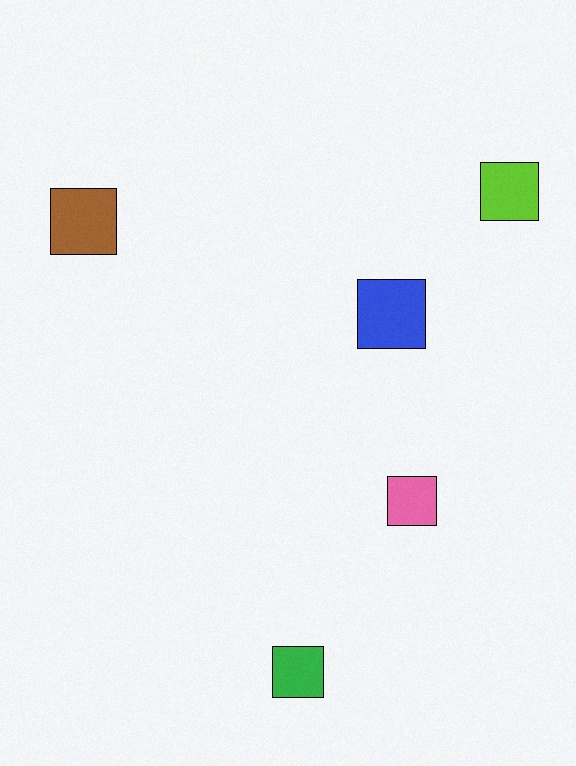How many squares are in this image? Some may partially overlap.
There are 5 squares.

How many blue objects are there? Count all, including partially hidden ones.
There is 1 blue object.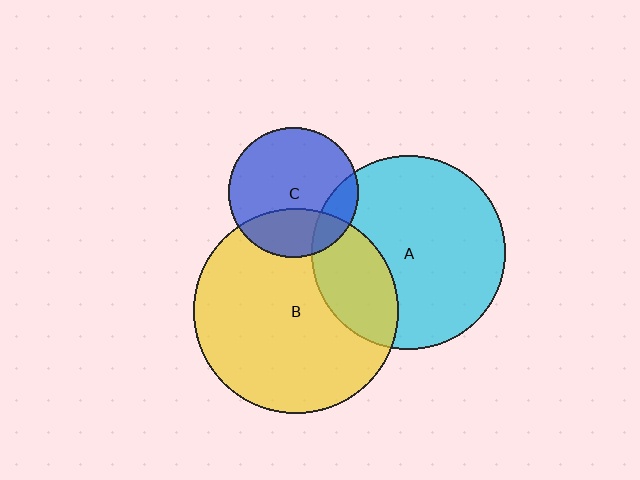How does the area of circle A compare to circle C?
Approximately 2.2 times.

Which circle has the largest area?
Circle B (yellow).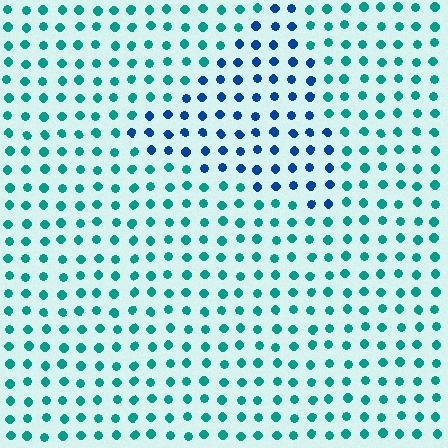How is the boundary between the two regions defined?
The boundary is defined purely by a slight shift in hue (about 43 degrees). Spacing, size, and orientation are identical on both sides.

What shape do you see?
I see a triangle.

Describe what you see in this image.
The image is filled with small teal elements in a uniform arrangement. A triangle-shaped region is visible where the elements are tinted to a slightly different hue, forming a subtle color boundary.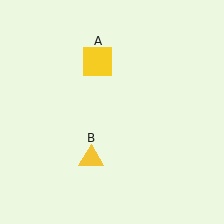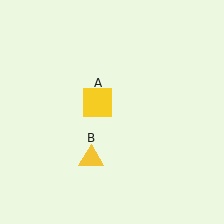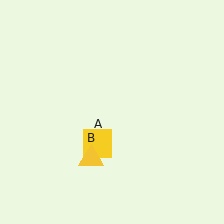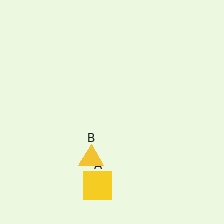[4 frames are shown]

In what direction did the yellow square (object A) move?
The yellow square (object A) moved down.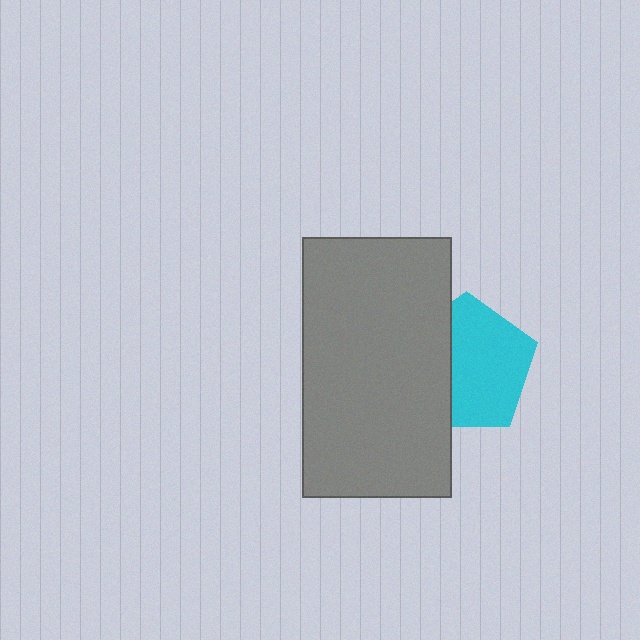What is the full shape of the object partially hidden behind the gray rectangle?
The partially hidden object is a cyan pentagon.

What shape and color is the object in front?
The object in front is a gray rectangle.